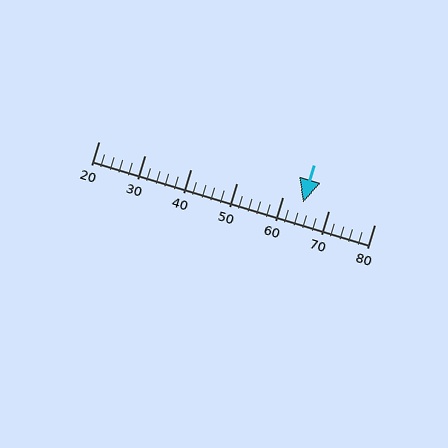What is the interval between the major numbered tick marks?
The major tick marks are spaced 10 units apart.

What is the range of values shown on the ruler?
The ruler shows values from 20 to 80.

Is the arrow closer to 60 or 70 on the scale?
The arrow is closer to 60.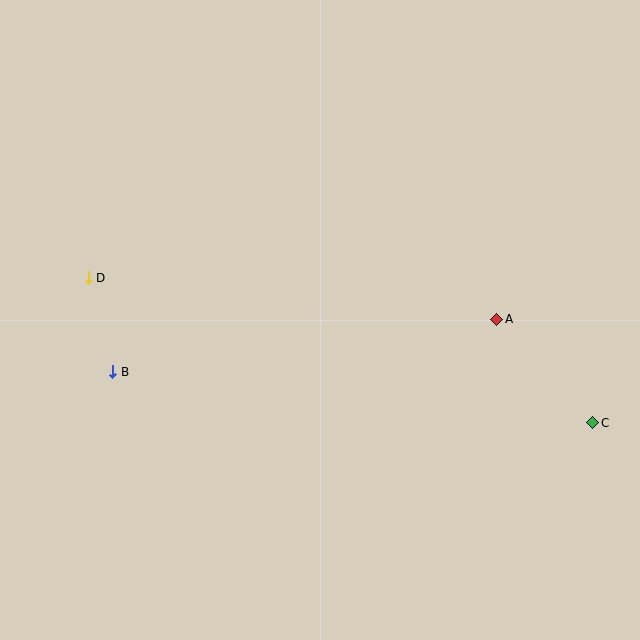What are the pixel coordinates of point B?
Point B is at (113, 372).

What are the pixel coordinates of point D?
Point D is at (88, 278).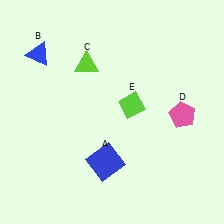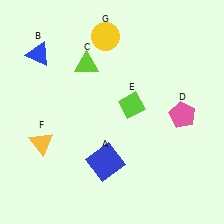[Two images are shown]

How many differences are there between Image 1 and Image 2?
There are 2 differences between the two images.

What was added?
A yellow triangle (F), a yellow circle (G) were added in Image 2.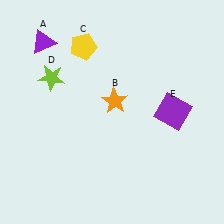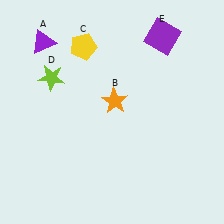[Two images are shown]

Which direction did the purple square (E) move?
The purple square (E) moved up.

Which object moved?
The purple square (E) moved up.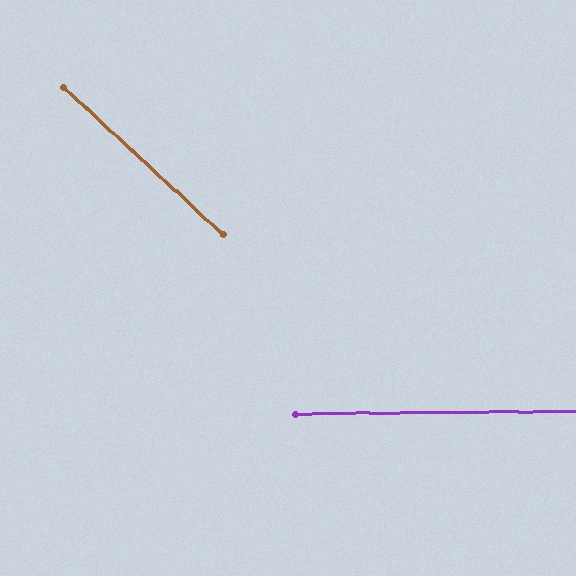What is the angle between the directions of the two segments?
Approximately 43 degrees.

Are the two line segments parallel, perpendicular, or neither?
Neither parallel nor perpendicular — they differ by about 43°.